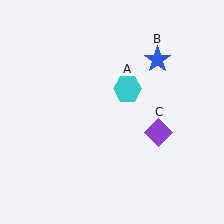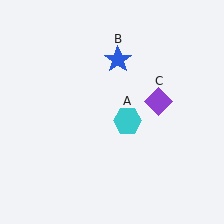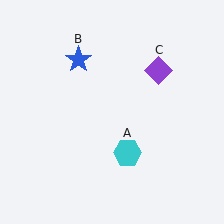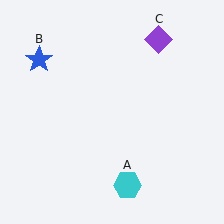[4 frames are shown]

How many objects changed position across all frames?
3 objects changed position: cyan hexagon (object A), blue star (object B), purple diamond (object C).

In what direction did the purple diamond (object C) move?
The purple diamond (object C) moved up.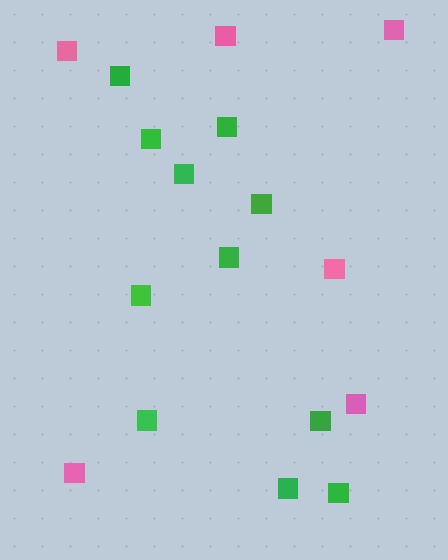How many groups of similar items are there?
There are 2 groups: one group of pink squares (6) and one group of green squares (11).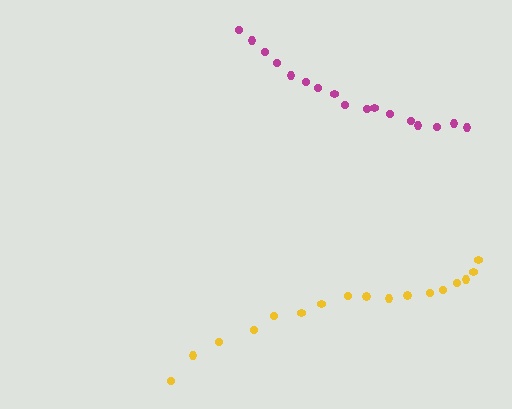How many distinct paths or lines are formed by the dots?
There are 2 distinct paths.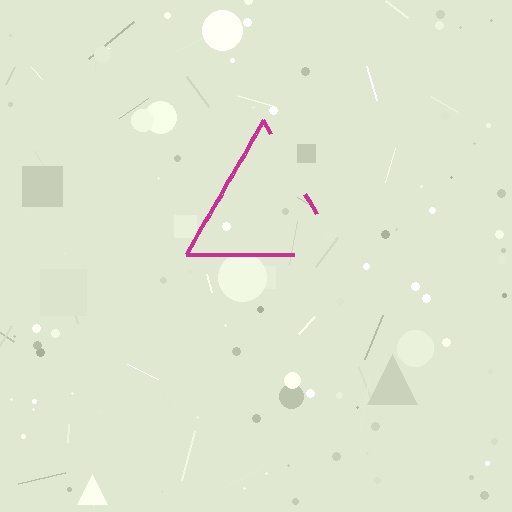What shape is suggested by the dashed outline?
The dashed outline suggests a triangle.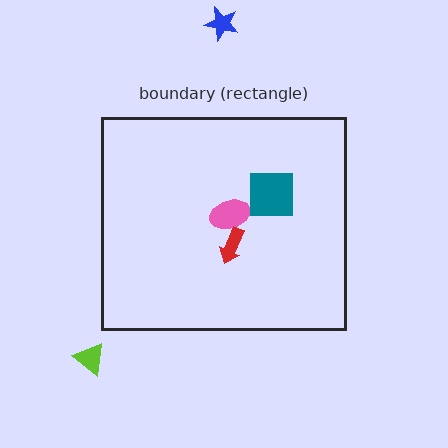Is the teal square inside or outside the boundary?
Inside.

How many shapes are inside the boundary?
3 inside, 2 outside.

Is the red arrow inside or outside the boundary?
Inside.